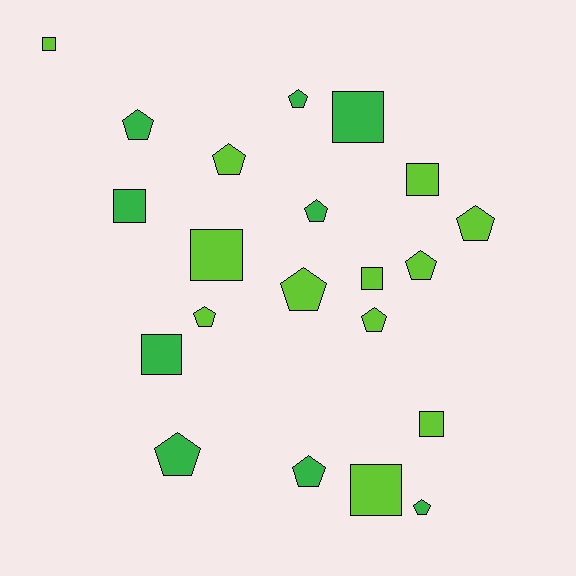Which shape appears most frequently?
Pentagon, with 12 objects.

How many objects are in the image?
There are 21 objects.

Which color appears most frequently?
Lime, with 12 objects.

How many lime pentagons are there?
There are 6 lime pentagons.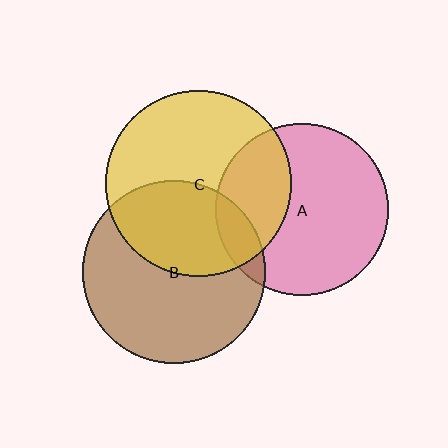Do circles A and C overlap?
Yes.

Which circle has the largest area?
Circle C (yellow).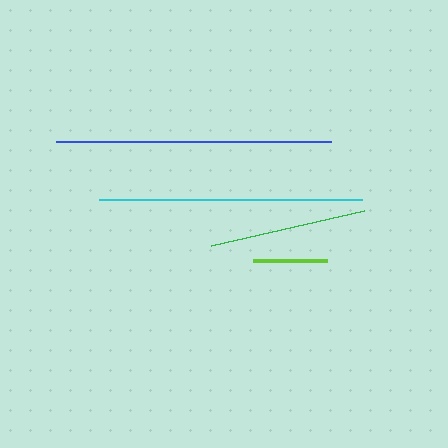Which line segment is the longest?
The blue line is the longest at approximately 276 pixels.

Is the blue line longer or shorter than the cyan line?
The blue line is longer than the cyan line.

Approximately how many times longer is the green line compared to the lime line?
The green line is approximately 2.1 times the length of the lime line.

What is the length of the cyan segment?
The cyan segment is approximately 263 pixels long.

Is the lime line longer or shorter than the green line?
The green line is longer than the lime line.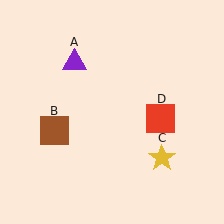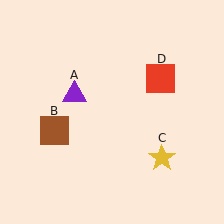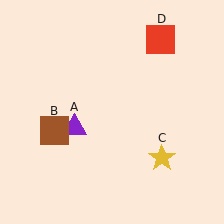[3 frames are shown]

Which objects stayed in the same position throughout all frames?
Brown square (object B) and yellow star (object C) remained stationary.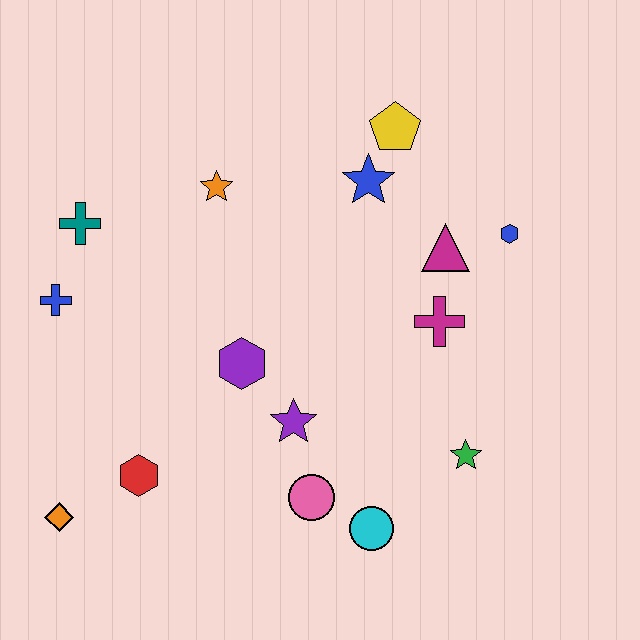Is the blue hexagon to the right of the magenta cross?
Yes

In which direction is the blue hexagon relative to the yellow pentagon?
The blue hexagon is to the right of the yellow pentagon.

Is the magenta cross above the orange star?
No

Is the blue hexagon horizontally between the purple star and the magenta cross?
No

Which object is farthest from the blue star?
The orange diamond is farthest from the blue star.